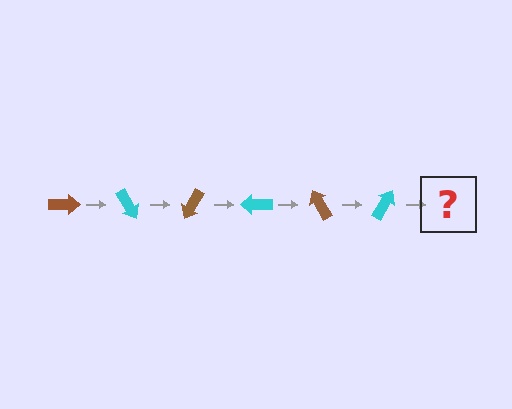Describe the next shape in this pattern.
It should be a brown arrow, rotated 360 degrees from the start.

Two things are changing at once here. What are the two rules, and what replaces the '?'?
The two rules are that it rotates 60 degrees each step and the color cycles through brown and cyan. The '?' should be a brown arrow, rotated 360 degrees from the start.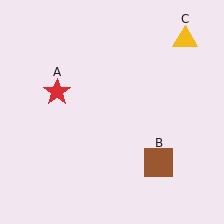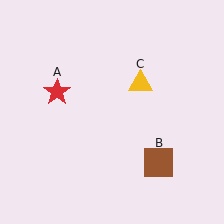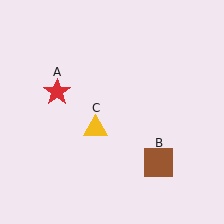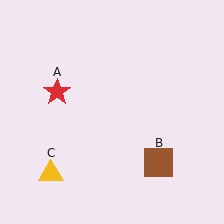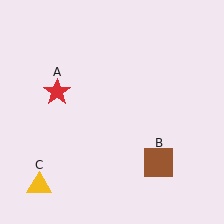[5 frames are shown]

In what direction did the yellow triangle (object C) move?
The yellow triangle (object C) moved down and to the left.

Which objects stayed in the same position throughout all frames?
Red star (object A) and brown square (object B) remained stationary.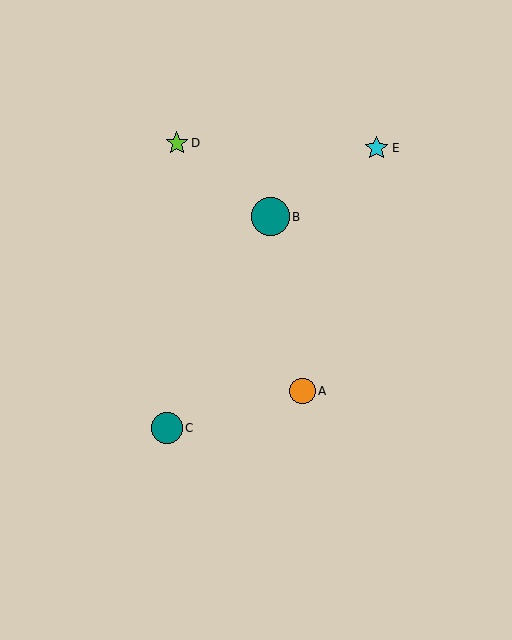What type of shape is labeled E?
Shape E is a cyan star.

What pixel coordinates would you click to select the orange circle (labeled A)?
Click at (303, 391) to select the orange circle A.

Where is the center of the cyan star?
The center of the cyan star is at (377, 148).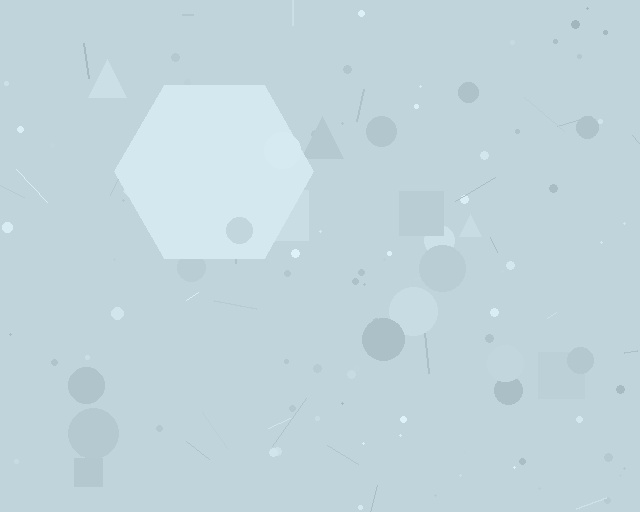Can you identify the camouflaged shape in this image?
The camouflaged shape is a hexagon.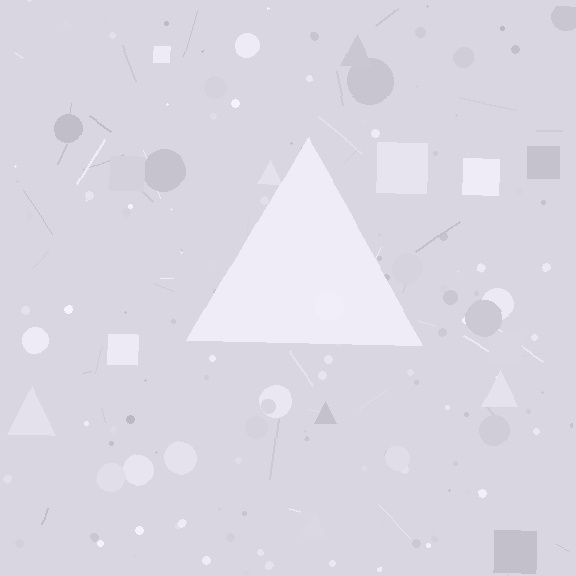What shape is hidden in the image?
A triangle is hidden in the image.